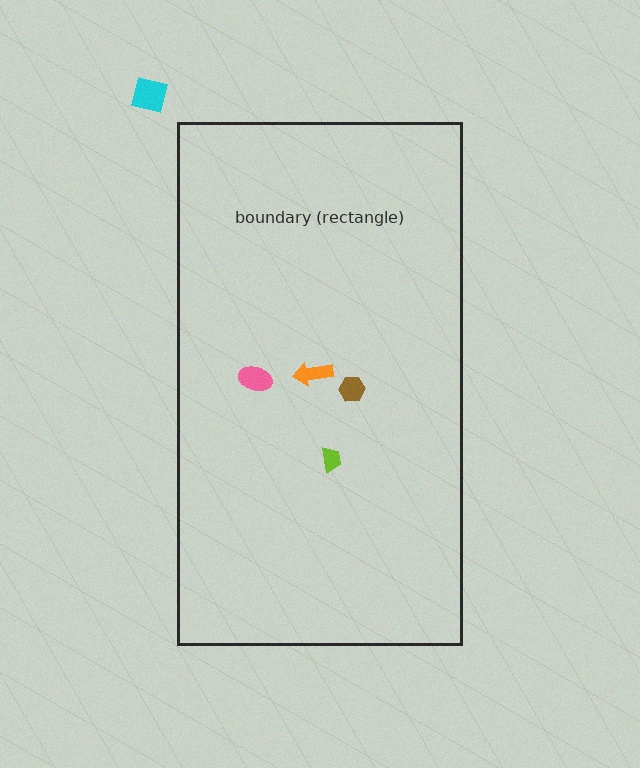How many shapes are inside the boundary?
4 inside, 1 outside.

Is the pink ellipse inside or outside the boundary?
Inside.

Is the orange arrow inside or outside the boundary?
Inside.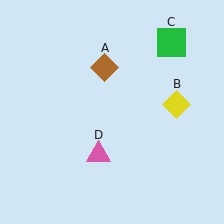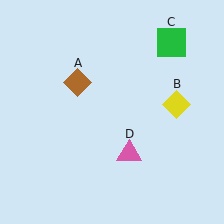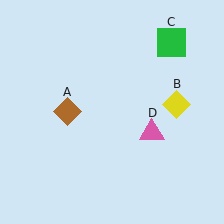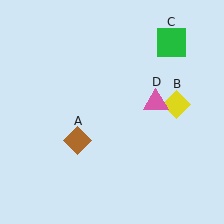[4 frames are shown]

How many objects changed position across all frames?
2 objects changed position: brown diamond (object A), pink triangle (object D).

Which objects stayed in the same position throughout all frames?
Yellow diamond (object B) and green square (object C) remained stationary.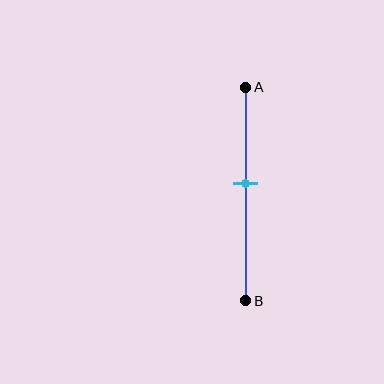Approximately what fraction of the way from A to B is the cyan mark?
The cyan mark is approximately 45% of the way from A to B.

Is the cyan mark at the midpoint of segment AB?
No, the mark is at about 45% from A, not at the 50% midpoint.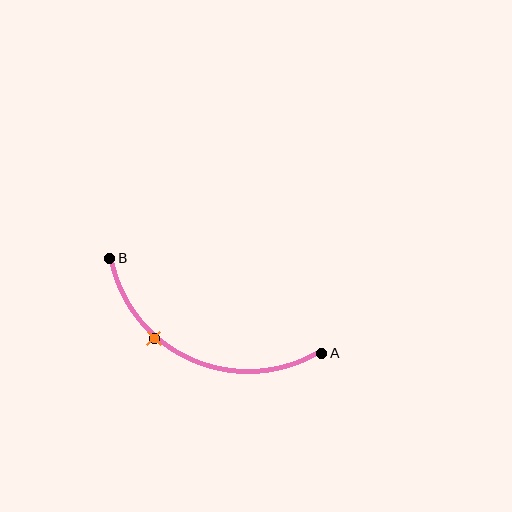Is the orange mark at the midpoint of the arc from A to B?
No. The orange mark lies on the arc but is closer to endpoint B. The arc midpoint would be at the point on the curve equidistant along the arc from both A and B.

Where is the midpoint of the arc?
The arc midpoint is the point on the curve farthest from the straight line joining A and B. It sits below that line.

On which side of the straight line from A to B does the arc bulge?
The arc bulges below the straight line connecting A and B.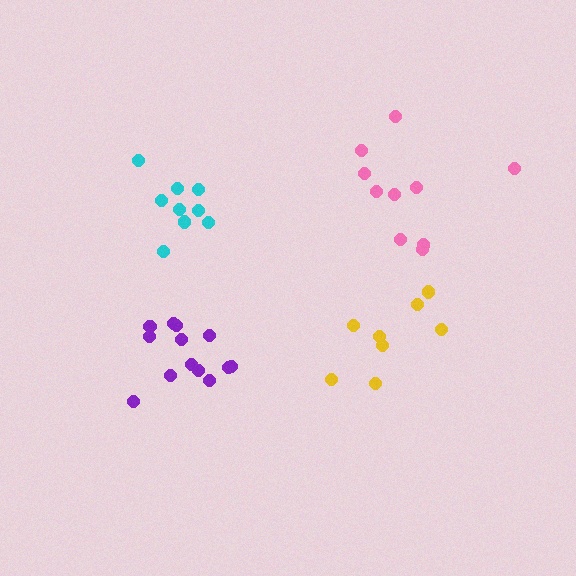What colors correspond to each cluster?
The clusters are colored: cyan, purple, pink, yellow.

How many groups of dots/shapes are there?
There are 4 groups.